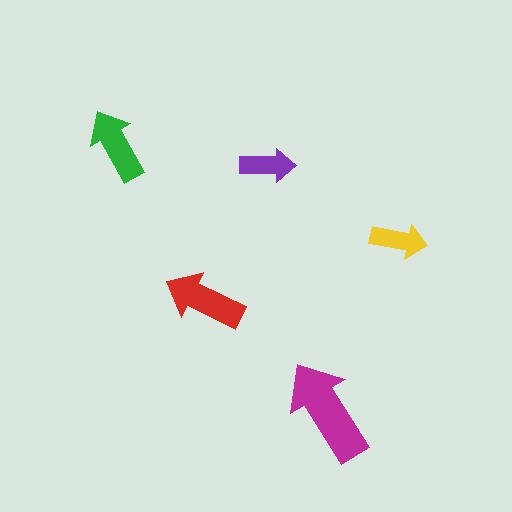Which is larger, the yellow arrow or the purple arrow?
The yellow one.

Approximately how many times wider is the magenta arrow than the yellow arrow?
About 2 times wider.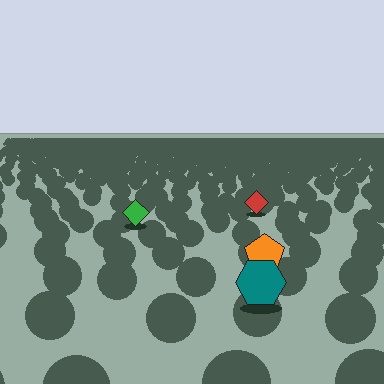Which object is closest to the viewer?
The teal hexagon is closest. The texture marks near it are larger and more spread out.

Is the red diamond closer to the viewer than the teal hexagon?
No. The teal hexagon is closer — you can tell from the texture gradient: the ground texture is coarser near it.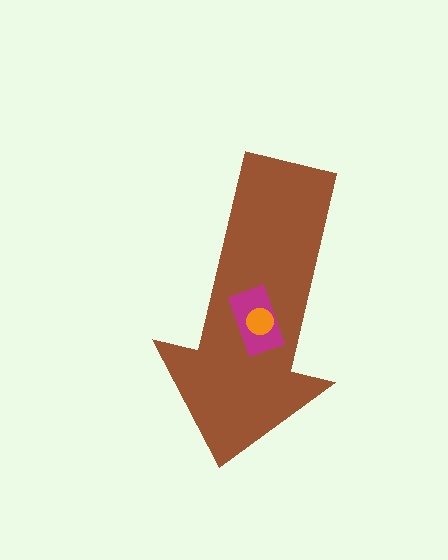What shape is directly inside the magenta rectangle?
The orange circle.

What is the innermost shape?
The orange circle.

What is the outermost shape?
The brown arrow.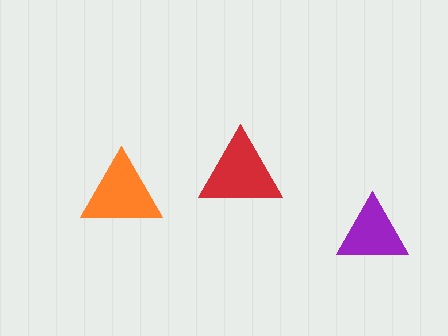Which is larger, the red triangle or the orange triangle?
The red one.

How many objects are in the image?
There are 3 objects in the image.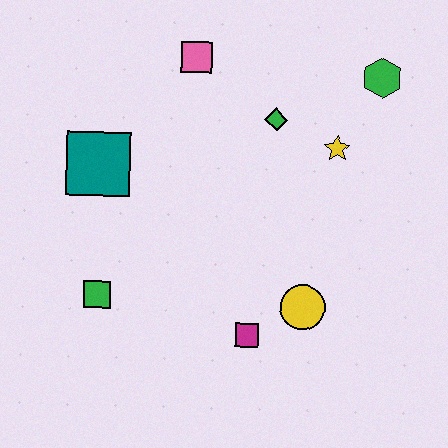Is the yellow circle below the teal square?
Yes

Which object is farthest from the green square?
The green hexagon is farthest from the green square.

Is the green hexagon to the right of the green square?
Yes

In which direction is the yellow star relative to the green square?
The yellow star is to the right of the green square.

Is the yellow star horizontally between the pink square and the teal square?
No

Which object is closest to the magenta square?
The yellow circle is closest to the magenta square.